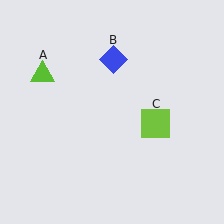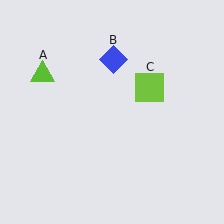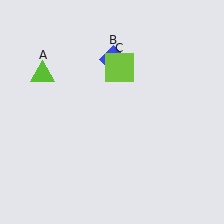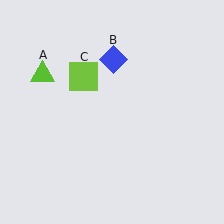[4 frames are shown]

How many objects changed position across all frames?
1 object changed position: lime square (object C).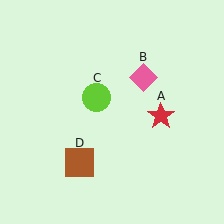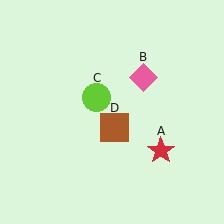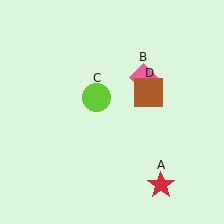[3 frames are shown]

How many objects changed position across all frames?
2 objects changed position: red star (object A), brown square (object D).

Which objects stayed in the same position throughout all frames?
Pink diamond (object B) and lime circle (object C) remained stationary.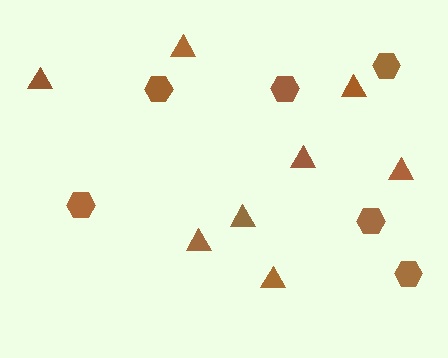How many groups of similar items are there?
There are 2 groups: one group of hexagons (6) and one group of triangles (8).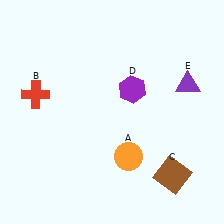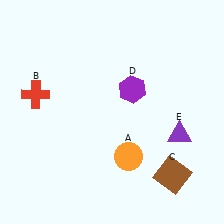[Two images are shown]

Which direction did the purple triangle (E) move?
The purple triangle (E) moved down.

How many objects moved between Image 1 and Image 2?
1 object moved between the two images.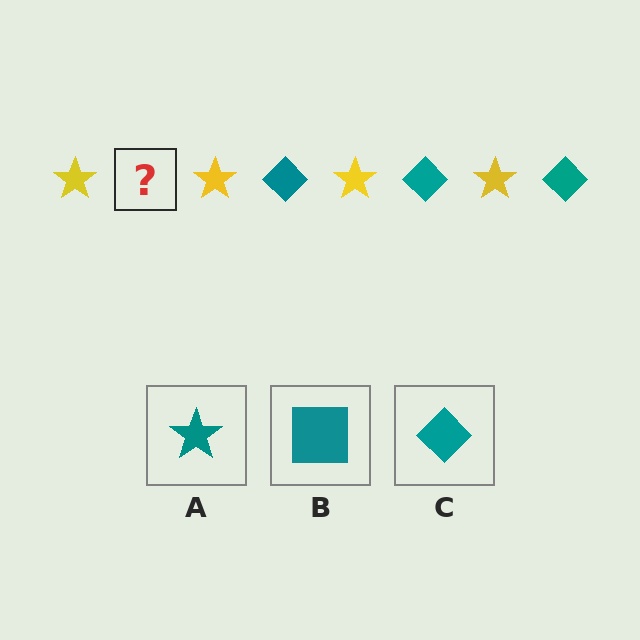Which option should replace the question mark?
Option C.